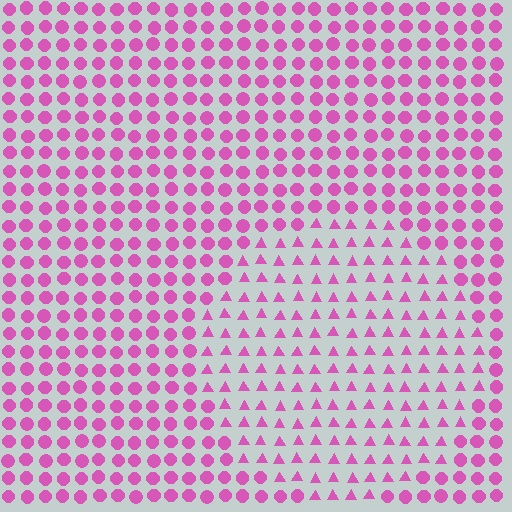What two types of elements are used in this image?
The image uses triangles inside the circle region and circles outside it.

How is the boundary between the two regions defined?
The boundary is defined by a change in element shape: triangles inside vs. circles outside. All elements share the same color and spacing.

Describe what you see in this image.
The image is filled with small pink elements arranged in a uniform grid. A circle-shaped region contains triangles, while the surrounding area contains circles. The boundary is defined purely by the change in element shape.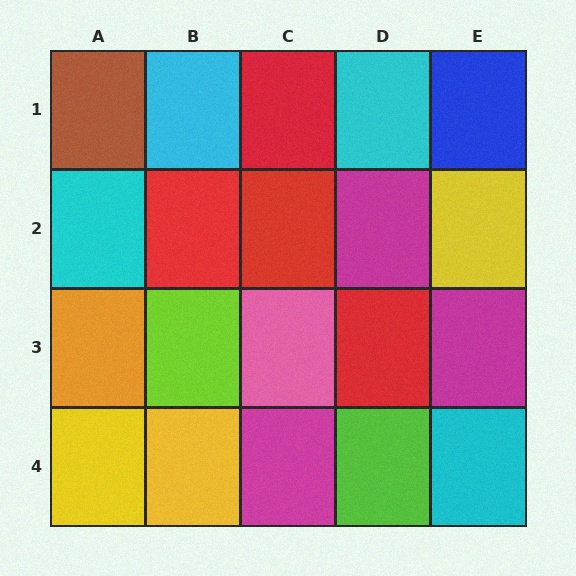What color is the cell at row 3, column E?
Magenta.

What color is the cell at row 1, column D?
Cyan.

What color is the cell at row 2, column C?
Red.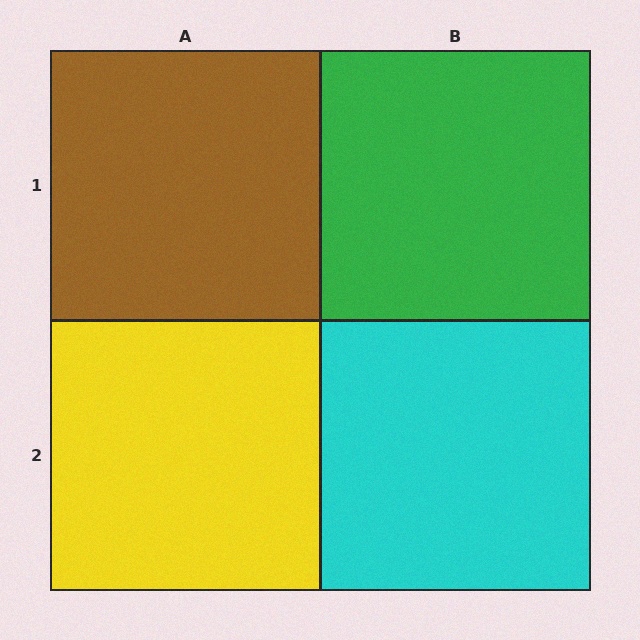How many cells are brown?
1 cell is brown.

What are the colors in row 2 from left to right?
Yellow, cyan.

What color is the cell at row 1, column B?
Green.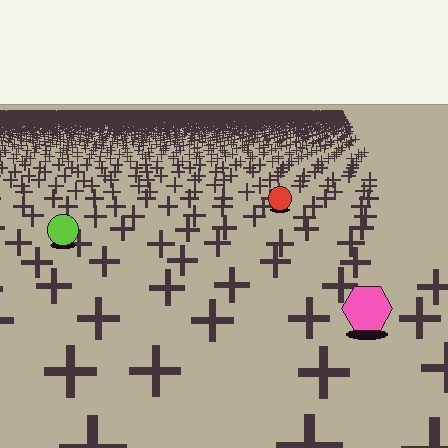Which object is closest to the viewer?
The pink hexagon is closest. The texture marks near it are larger and more spread out.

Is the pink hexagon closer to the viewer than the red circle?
Yes. The pink hexagon is closer — you can tell from the texture gradient: the ground texture is coarser near it.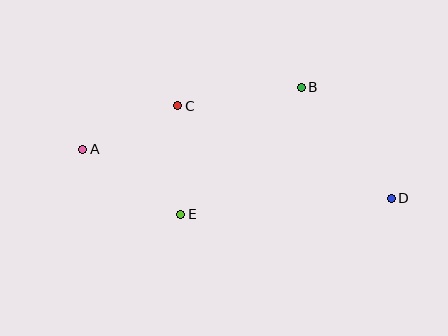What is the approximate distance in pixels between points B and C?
The distance between B and C is approximately 125 pixels.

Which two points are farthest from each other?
Points A and D are farthest from each other.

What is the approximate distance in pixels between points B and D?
The distance between B and D is approximately 143 pixels.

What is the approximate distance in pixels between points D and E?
The distance between D and E is approximately 211 pixels.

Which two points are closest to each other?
Points A and C are closest to each other.